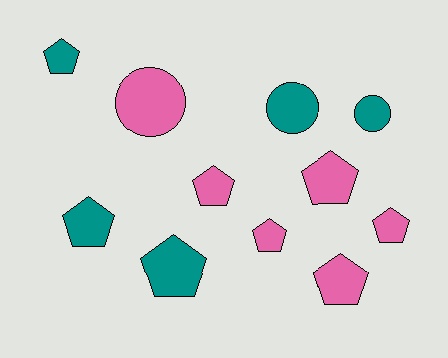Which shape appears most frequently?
Pentagon, with 8 objects.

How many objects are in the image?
There are 11 objects.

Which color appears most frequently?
Pink, with 6 objects.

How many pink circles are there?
There is 1 pink circle.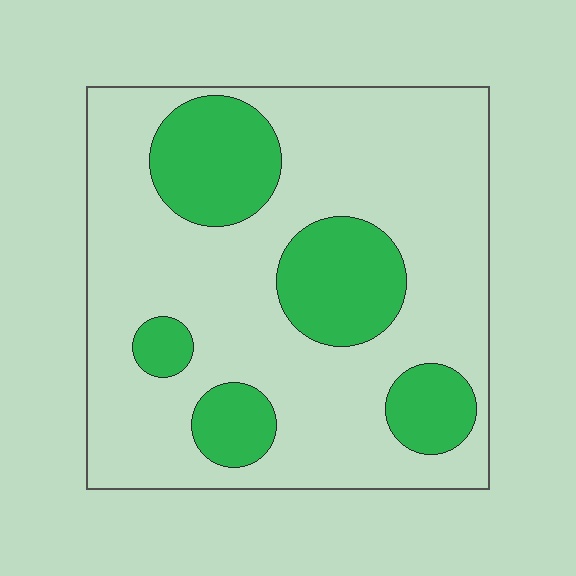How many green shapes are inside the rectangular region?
5.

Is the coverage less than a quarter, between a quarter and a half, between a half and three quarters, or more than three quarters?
Between a quarter and a half.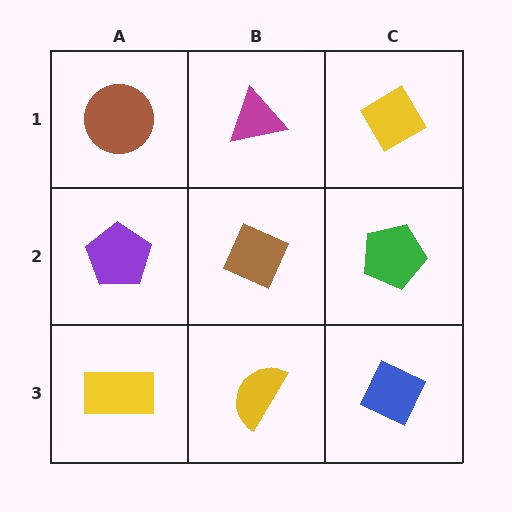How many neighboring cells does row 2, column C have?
3.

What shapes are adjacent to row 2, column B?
A magenta triangle (row 1, column B), a yellow semicircle (row 3, column B), a purple pentagon (row 2, column A), a green pentagon (row 2, column C).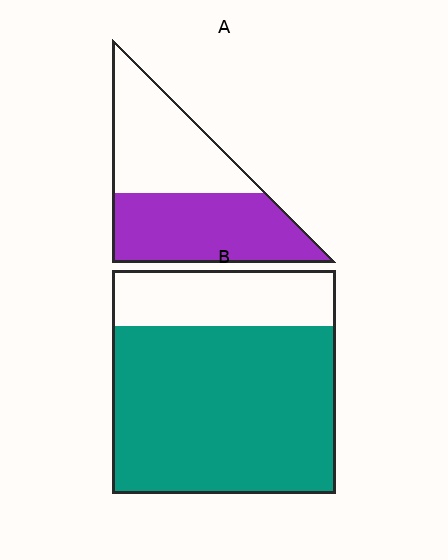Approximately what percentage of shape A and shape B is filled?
A is approximately 55% and B is approximately 75%.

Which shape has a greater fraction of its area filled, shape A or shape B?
Shape B.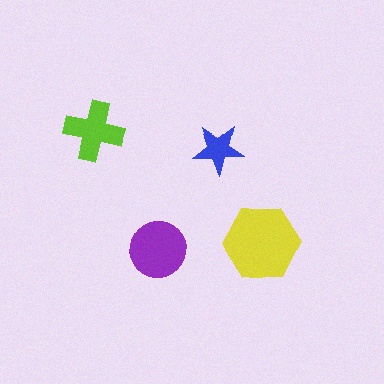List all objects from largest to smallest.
The yellow hexagon, the purple circle, the lime cross, the blue star.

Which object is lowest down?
The purple circle is bottommost.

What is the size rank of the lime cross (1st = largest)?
3rd.